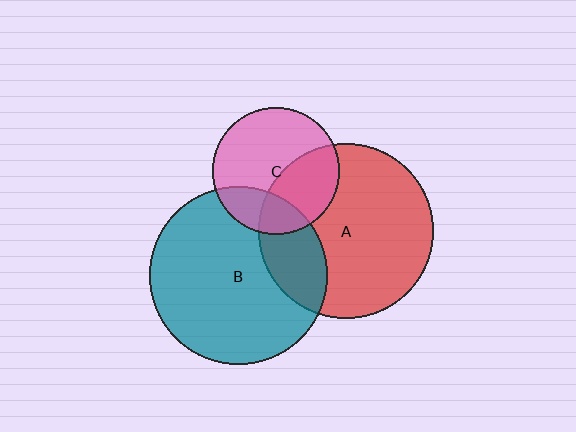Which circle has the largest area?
Circle B (teal).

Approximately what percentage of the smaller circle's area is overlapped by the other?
Approximately 25%.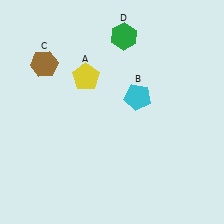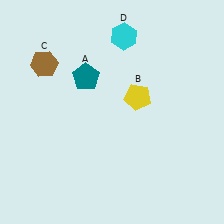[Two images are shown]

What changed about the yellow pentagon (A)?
In Image 1, A is yellow. In Image 2, it changed to teal.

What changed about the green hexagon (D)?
In Image 1, D is green. In Image 2, it changed to cyan.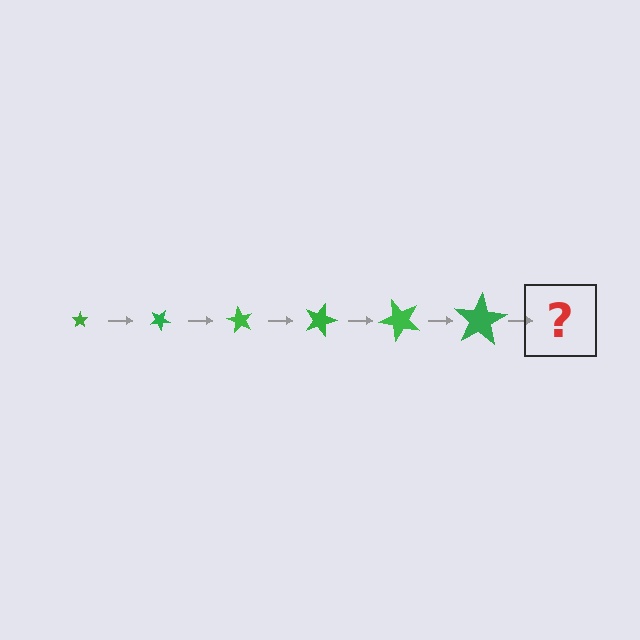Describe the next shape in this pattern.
It should be a star, larger than the previous one and rotated 180 degrees from the start.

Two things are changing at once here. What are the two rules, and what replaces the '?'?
The two rules are that the star grows larger each step and it rotates 30 degrees each step. The '?' should be a star, larger than the previous one and rotated 180 degrees from the start.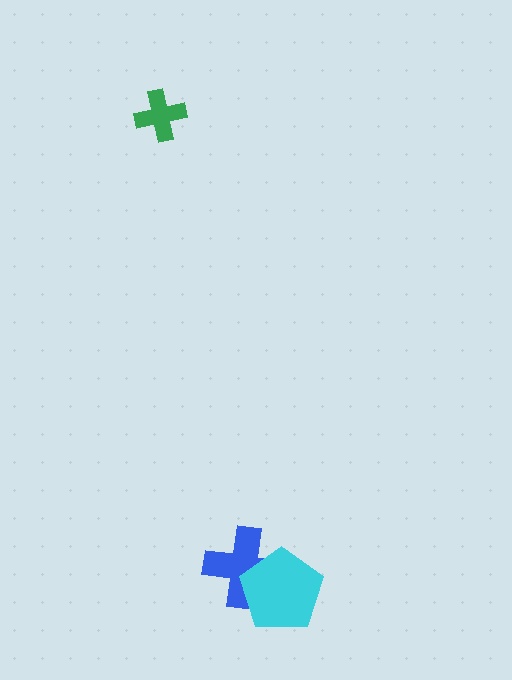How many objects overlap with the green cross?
0 objects overlap with the green cross.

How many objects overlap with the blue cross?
1 object overlaps with the blue cross.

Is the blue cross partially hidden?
Yes, it is partially covered by another shape.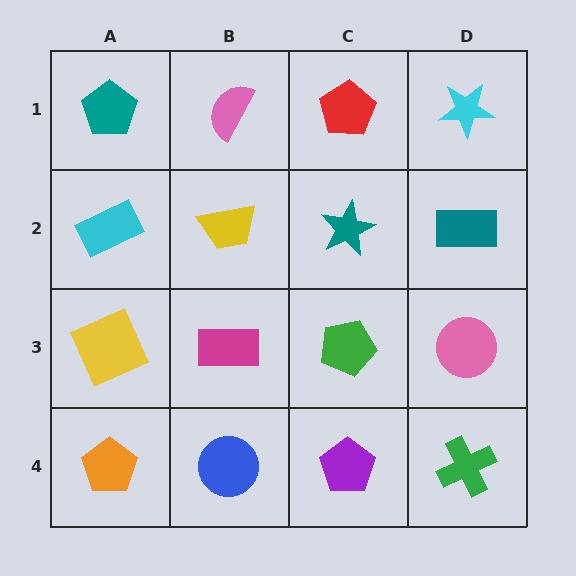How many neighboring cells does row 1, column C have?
3.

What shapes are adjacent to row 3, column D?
A teal rectangle (row 2, column D), a green cross (row 4, column D), a green pentagon (row 3, column C).